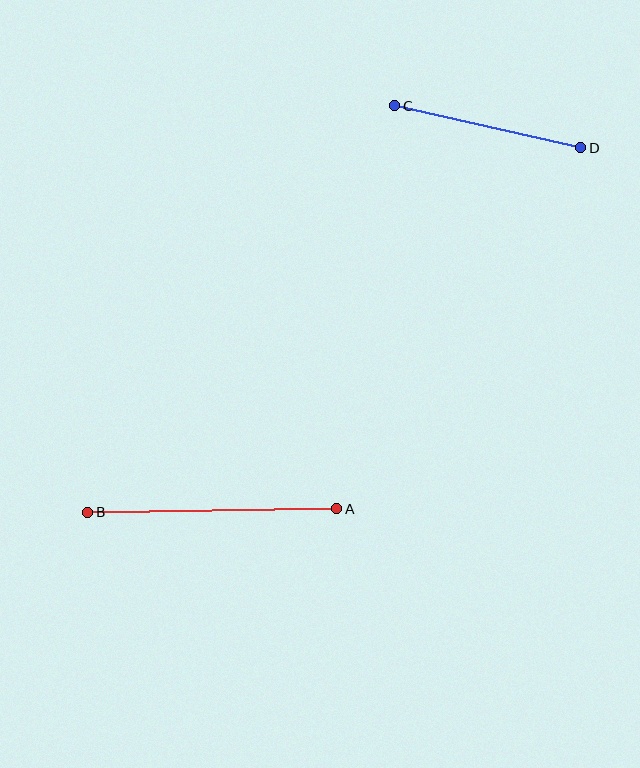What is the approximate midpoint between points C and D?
The midpoint is at approximately (488, 127) pixels.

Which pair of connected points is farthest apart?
Points A and B are farthest apart.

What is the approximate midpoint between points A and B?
The midpoint is at approximately (212, 510) pixels.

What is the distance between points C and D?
The distance is approximately 191 pixels.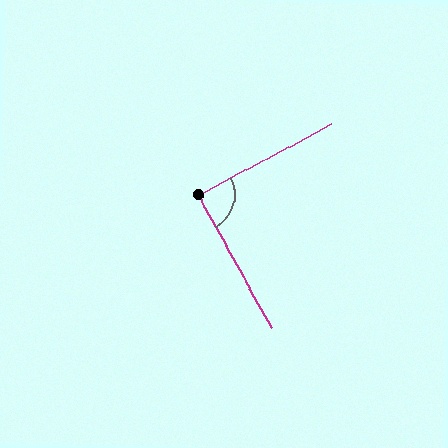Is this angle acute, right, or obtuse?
It is approximately a right angle.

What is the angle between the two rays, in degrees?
Approximately 89 degrees.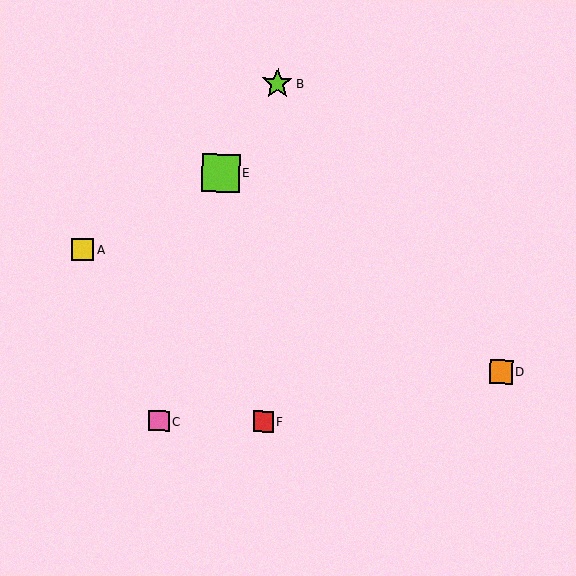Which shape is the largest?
The lime square (labeled E) is the largest.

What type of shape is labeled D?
Shape D is an orange square.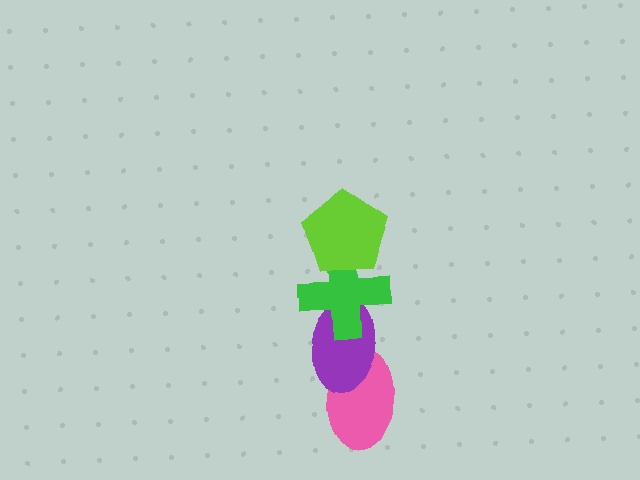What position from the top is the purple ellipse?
The purple ellipse is 3rd from the top.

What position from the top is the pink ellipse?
The pink ellipse is 4th from the top.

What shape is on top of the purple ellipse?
The green cross is on top of the purple ellipse.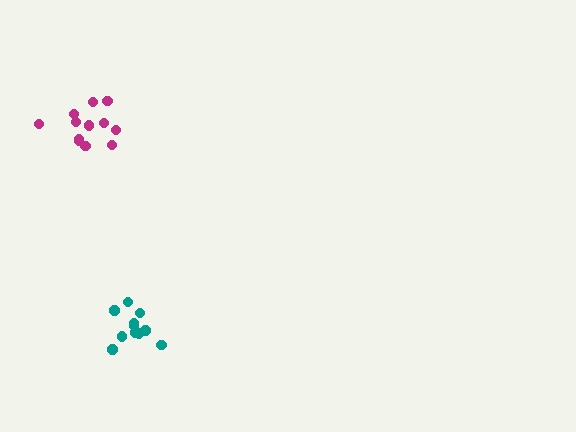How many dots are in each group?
Group 1: 11 dots, Group 2: 12 dots (23 total).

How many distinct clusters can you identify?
There are 2 distinct clusters.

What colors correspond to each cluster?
The clusters are colored: teal, magenta.